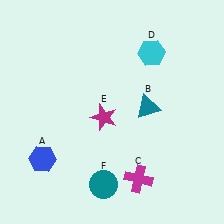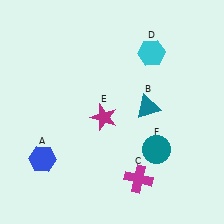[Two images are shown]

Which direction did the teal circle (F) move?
The teal circle (F) moved right.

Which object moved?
The teal circle (F) moved right.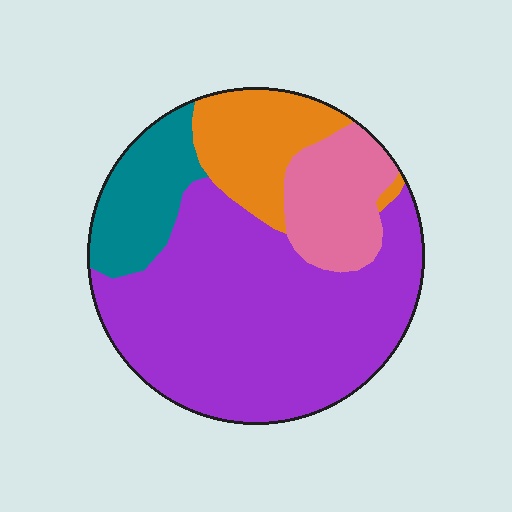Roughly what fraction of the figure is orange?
Orange covers 15% of the figure.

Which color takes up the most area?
Purple, at roughly 55%.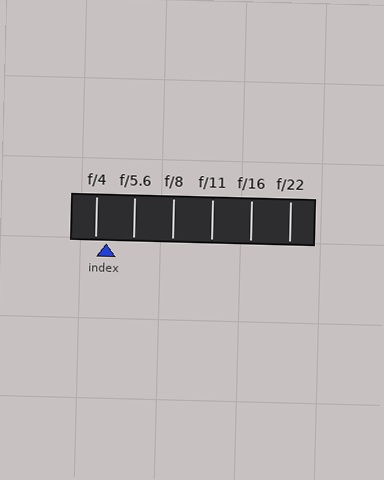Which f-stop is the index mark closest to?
The index mark is closest to f/4.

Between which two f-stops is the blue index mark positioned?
The index mark is between f/4 and f/5.6.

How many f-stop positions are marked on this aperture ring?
There are 6 f-stop positions marked.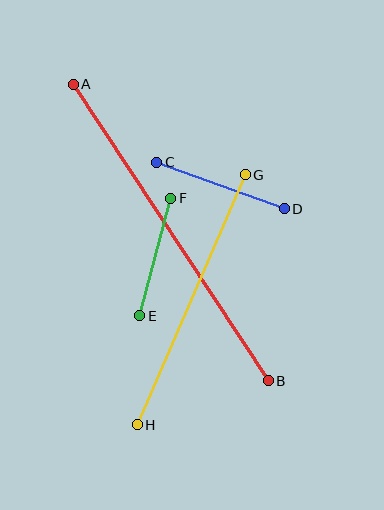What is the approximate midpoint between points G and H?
The midpoint is at approximately (191, 300) pixels.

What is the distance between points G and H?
The distance is approximately 272 pixels.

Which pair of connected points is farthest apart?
Points A and B are farthest apart.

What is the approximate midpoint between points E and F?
The midpoint is at approximately (155, 257) pixels.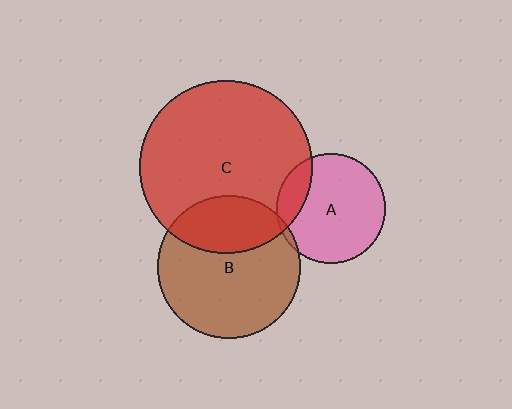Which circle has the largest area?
Circle C (red).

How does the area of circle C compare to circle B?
Approximately 1.5 times.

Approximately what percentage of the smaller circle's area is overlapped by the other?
Approximately 15%.